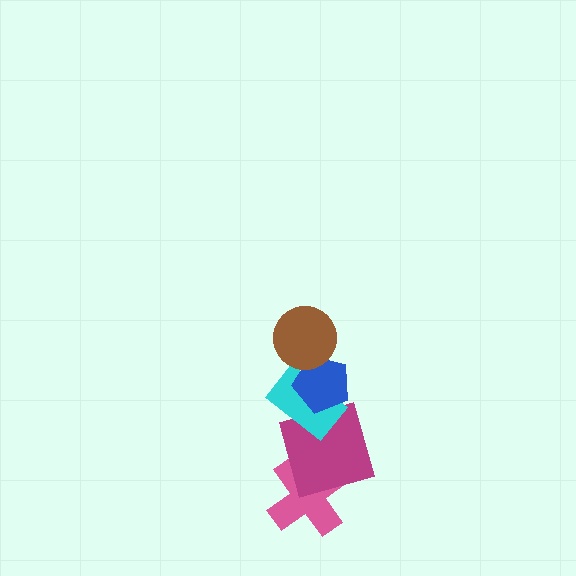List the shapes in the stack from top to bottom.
From top to bottom: the brown circle, the blue pentagon, the cyan rectangle, the magenta square, the pink cross.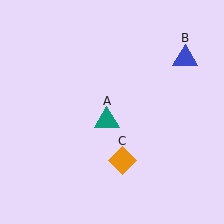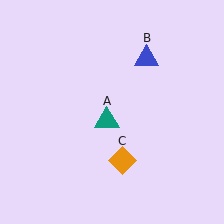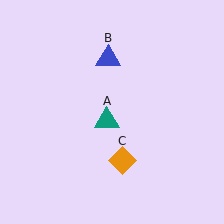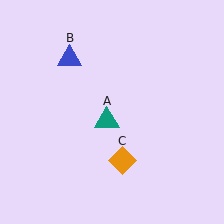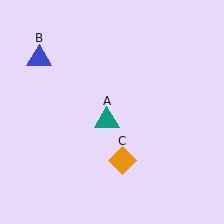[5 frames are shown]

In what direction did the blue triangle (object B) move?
The blue triangle (object B) moved left.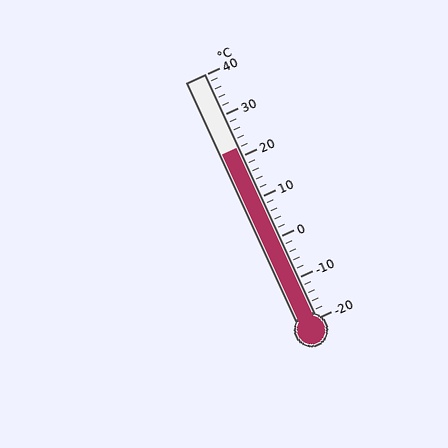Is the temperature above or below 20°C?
The temperature is above 20°C.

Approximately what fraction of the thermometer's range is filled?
The thermometer is filled to approximately 70% of its range.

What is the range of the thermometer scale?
The thermometer scale ranges from -20°C to 40°C.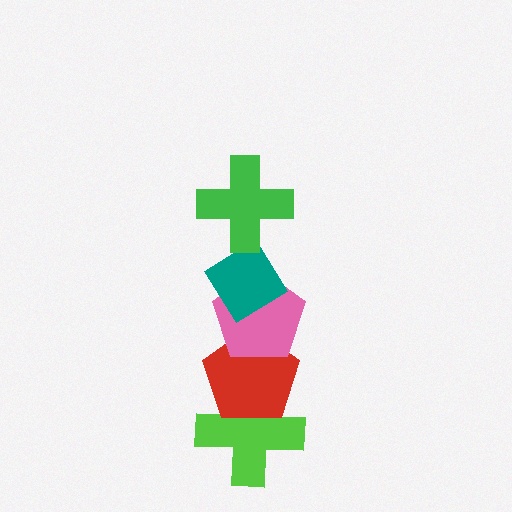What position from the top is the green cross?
The green cross is 1st from the top.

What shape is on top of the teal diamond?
The green cross is on top of the teal diamond.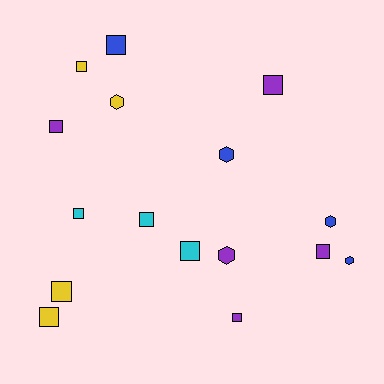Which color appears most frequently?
Purple, with 5 objects.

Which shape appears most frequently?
Square, with 11 objects.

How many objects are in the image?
There are 16 objects.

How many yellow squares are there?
There are 3 yellow squares.